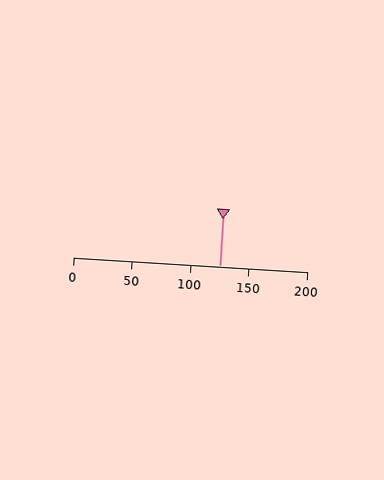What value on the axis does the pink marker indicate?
The marker indicates approximately 125.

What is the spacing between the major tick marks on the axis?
The major ticks are spaced 50 apart.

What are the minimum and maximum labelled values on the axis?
The axis runs from 0 to 200.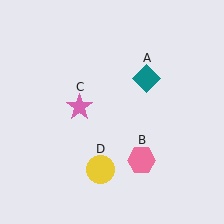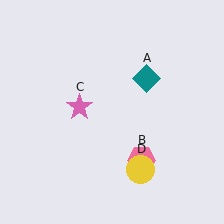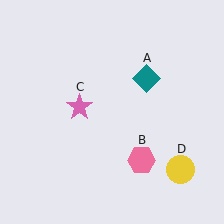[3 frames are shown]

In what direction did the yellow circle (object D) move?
The yellow circle (object D) moved right.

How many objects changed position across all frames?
1 object changed position: yellow circle (object D).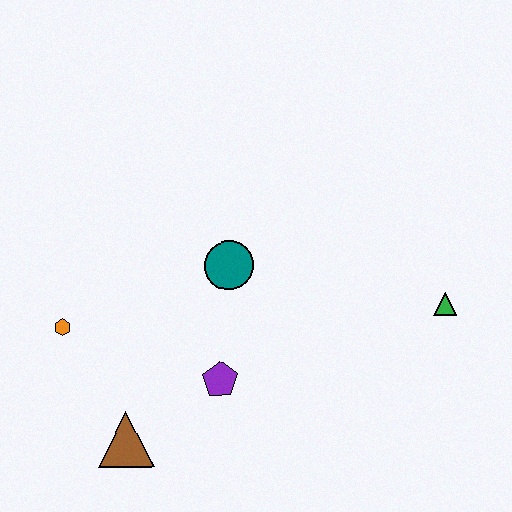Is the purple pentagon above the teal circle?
No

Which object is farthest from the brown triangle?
The green triangle is farthest from the brown triangle.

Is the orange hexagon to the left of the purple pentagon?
Yes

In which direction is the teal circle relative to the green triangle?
The teal circle is to the left of the green triangle.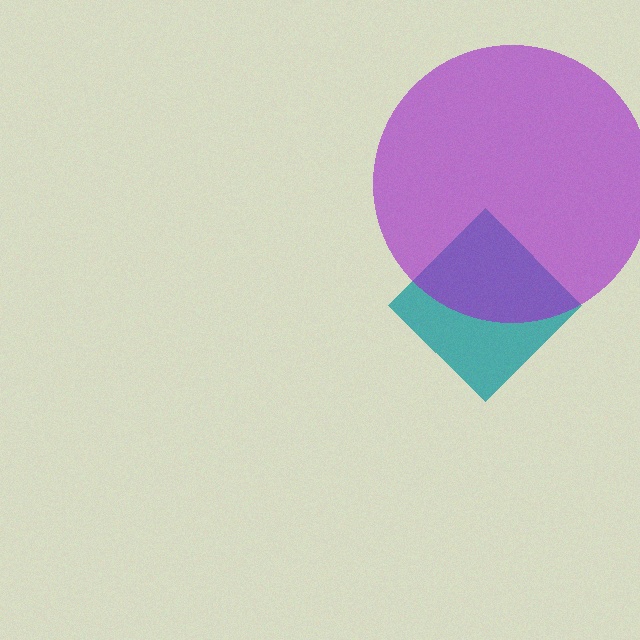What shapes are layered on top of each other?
The layered shapes are: a teal diamond, a purple circle.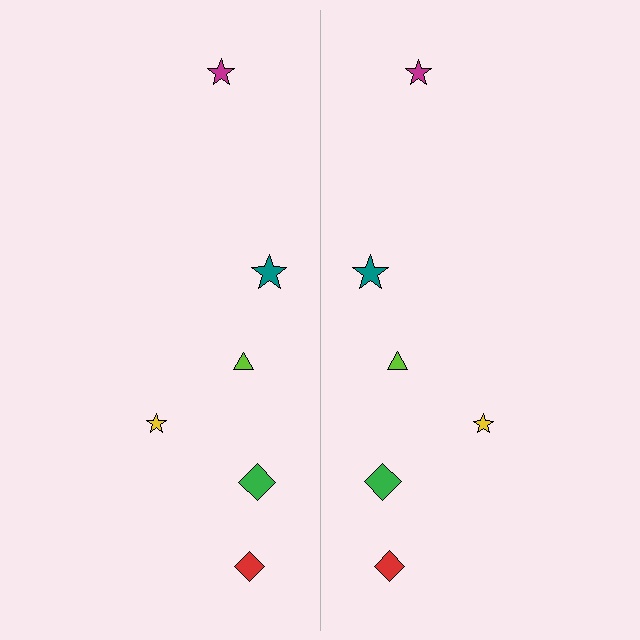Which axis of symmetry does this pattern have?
The pattern has a vertical axis of symmetry running through the center of the image.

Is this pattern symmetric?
Yes, this pattern has bilateral (reflection) symmetry.